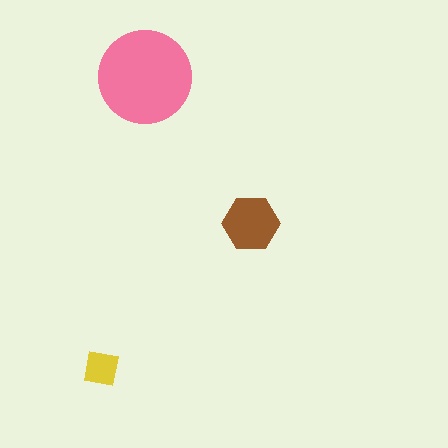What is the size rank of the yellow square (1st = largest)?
3rd.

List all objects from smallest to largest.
The yellow square, the brown hexagon, the pink circle.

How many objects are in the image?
There are 3 objects in the image.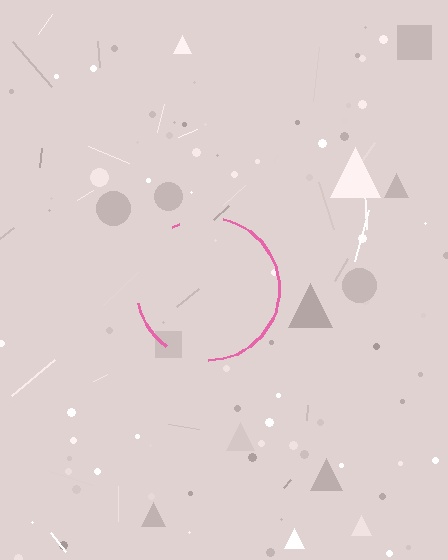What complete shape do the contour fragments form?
The contour fragments form a circle.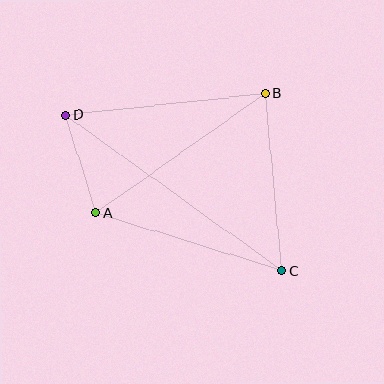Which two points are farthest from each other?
Points C and D are farthest from each other.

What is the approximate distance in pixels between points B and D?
The distance between B and D is approximately 200 pixels.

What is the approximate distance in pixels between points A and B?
The distance between A and B is approximately 207 pixels.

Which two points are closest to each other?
Points A and D are closest to each other.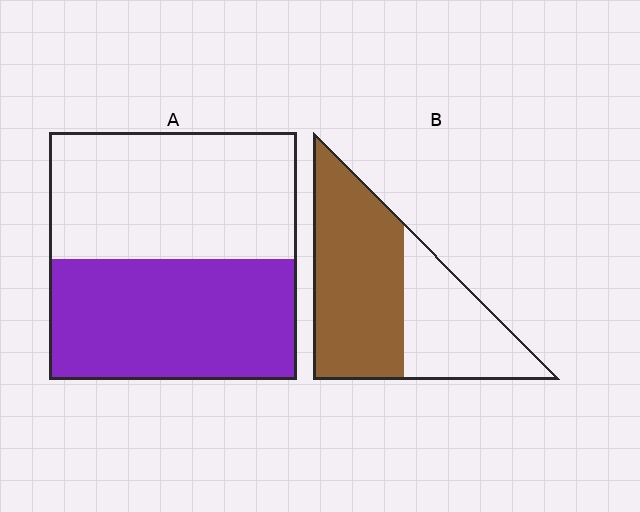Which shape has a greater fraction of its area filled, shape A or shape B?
Shape B.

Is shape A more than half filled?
Roughly half.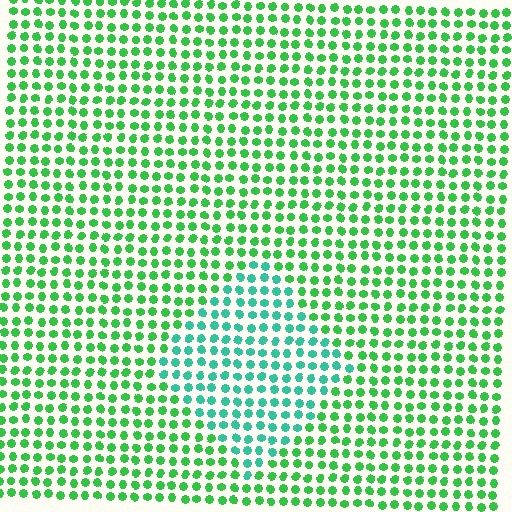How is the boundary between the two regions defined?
The boundary is defined purely by a slight shift in hue (about 36 degrees). Spacing, size, and orientation are identical on both sides.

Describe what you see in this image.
The image is filled with small green elements in a uniform arrangement. A diamond-shaped region is visible where the elements are tinted to a slightly different hue, forming a subtle color boundary.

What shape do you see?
I see a diamond.